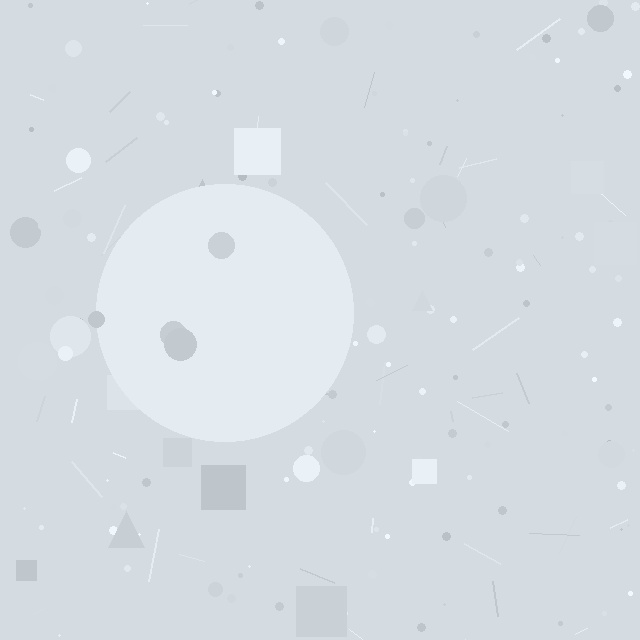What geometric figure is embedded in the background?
A circle is embedded in the background.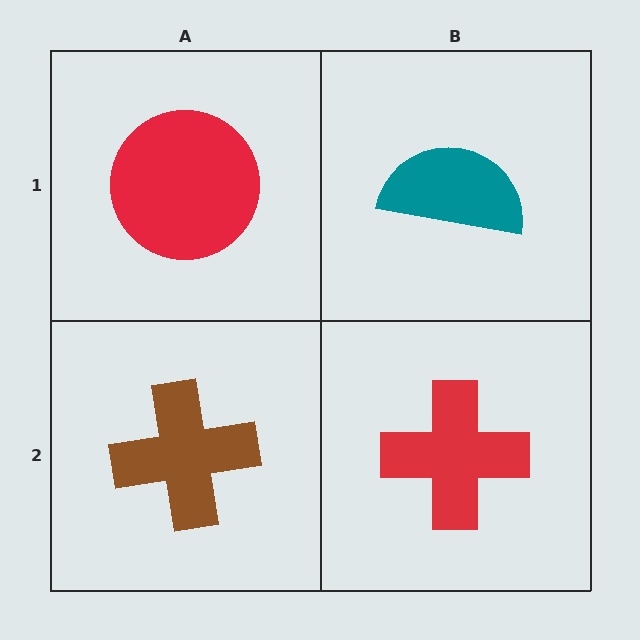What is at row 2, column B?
A red cross.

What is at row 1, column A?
A red circle.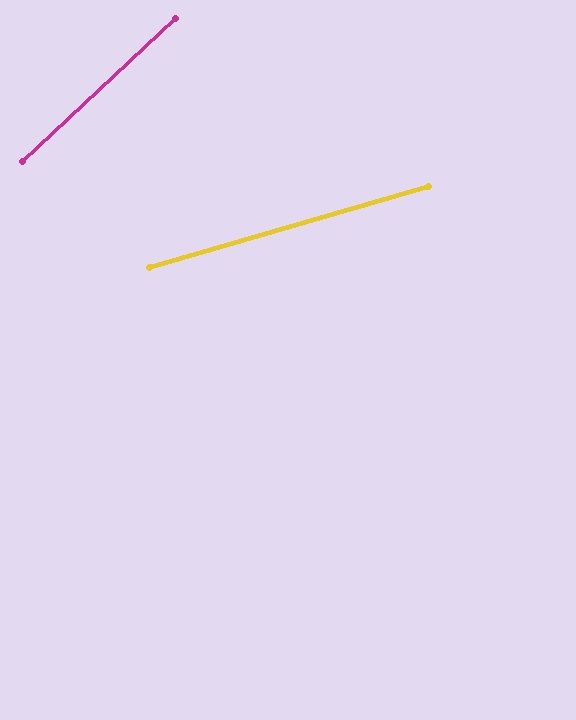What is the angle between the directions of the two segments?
Approximately 27 degrees.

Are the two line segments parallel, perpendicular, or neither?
Neither parallel nor perpendicular — they differ by about 27°.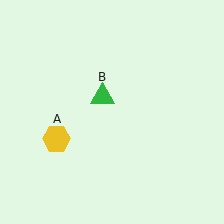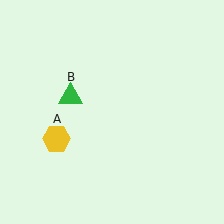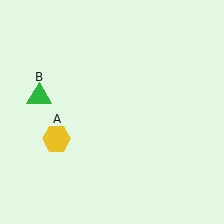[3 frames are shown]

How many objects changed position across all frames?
1 object changed position: green triangle (object B).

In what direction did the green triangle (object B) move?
The green triangle (object B) moved left.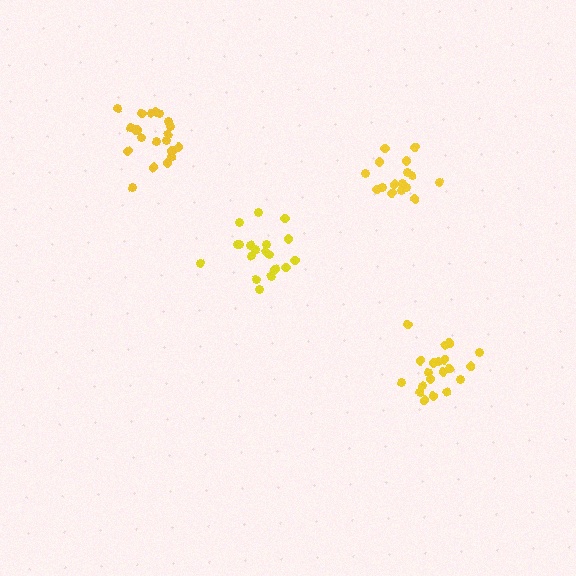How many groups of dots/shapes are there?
There are 4 groups.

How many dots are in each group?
Group 1: 20 dots, Group 2: 20 dots, Group 3: 16 dots, Group 4: 21 dots (77 total).